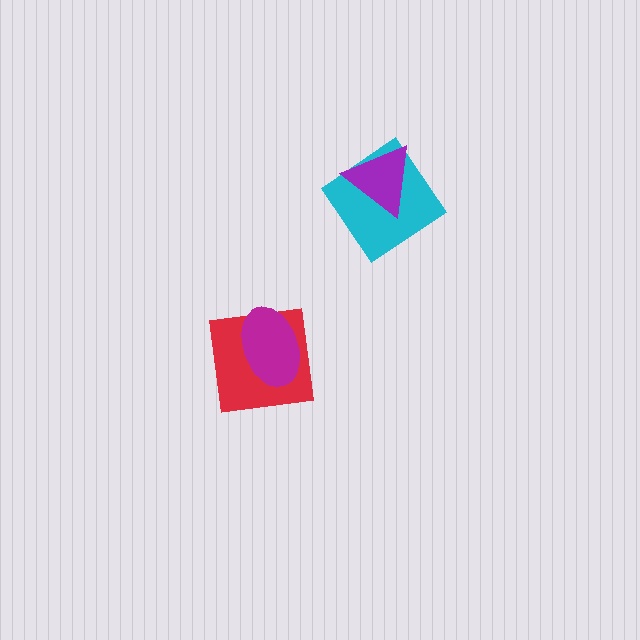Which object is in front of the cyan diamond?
The purple triangle is in front of the cyan diamond.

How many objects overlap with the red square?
1 object overlaps with the red square.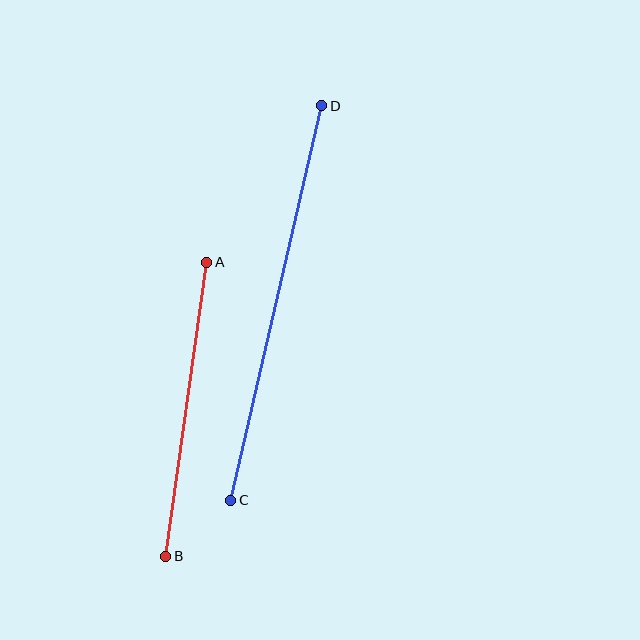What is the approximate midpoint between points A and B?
The midpoint is at approximately (186, 409) pixels.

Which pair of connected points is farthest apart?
Points C and D are farthest apart.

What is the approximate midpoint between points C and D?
The midpoint is at approximately (276, 303) pixels.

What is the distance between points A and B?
The distance is approximately 297 pixels.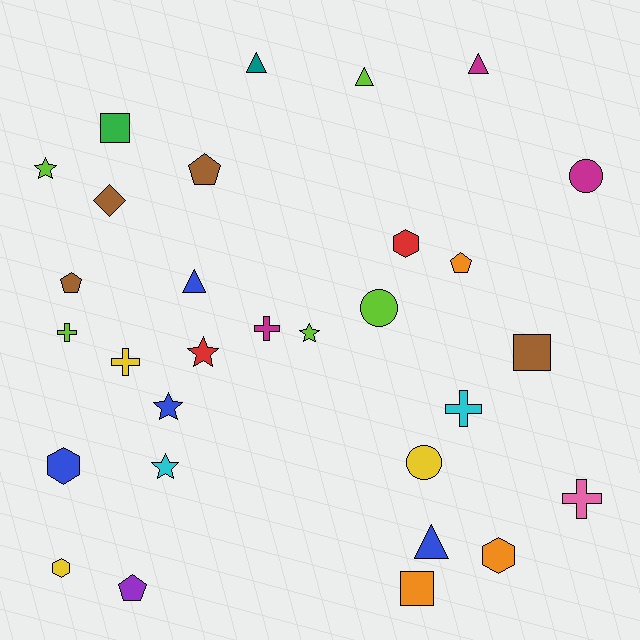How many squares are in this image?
There are 3 squares.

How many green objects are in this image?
There is 1 green object.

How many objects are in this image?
There are 30 objects.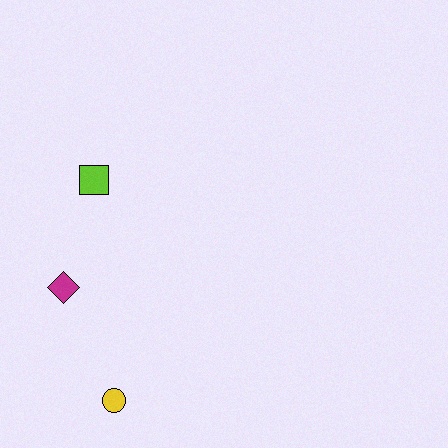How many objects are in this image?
There are 3 objects.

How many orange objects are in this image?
There are no orange objects.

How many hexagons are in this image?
There are no hexagons.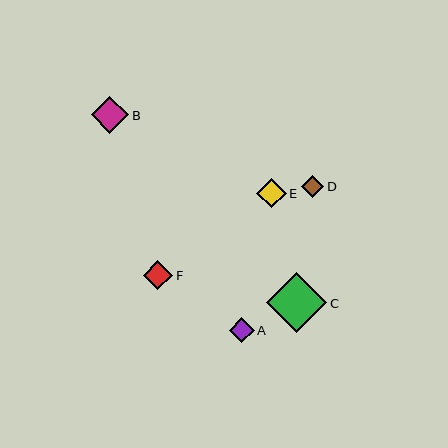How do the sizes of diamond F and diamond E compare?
Diamond F and diamond E are approximately the same size.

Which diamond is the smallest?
Diamond D is the smallest with a size of approximately 22 pixels.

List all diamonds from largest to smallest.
From largest to smallest: C, B, F, E, A, D.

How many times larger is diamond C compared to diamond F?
Diamond C is approximately 2.0 times the size of diamond F.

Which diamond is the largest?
Diamond C is the largest with a size of approximately 60 pixels.